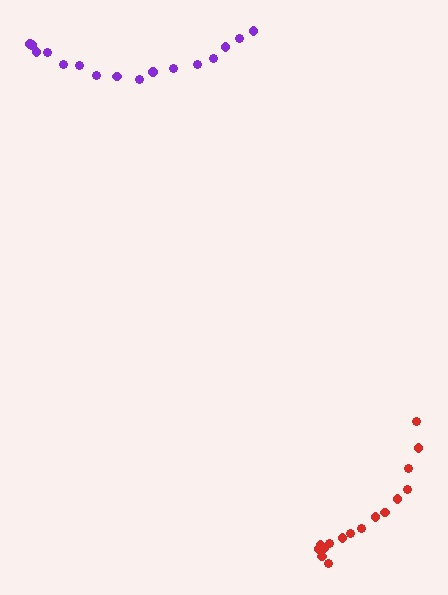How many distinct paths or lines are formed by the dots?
There are 2 distinct paths.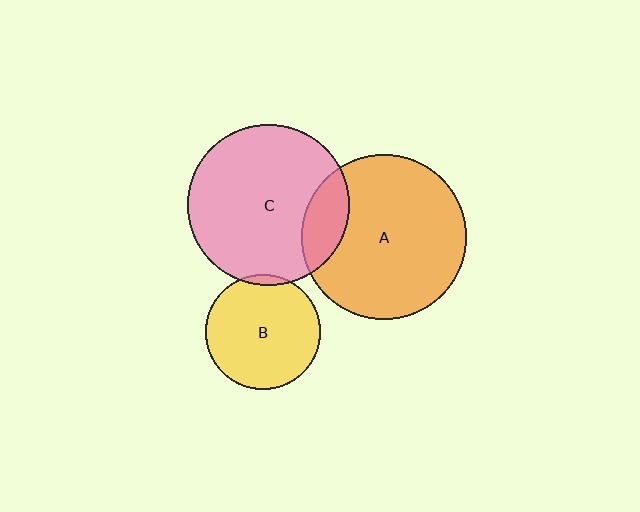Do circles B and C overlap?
Yes.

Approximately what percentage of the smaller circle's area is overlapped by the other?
Approximately 5%.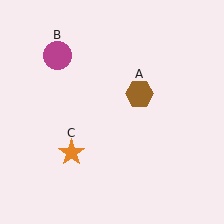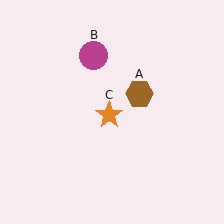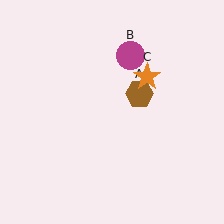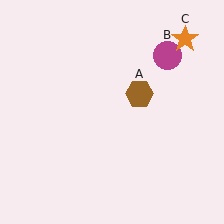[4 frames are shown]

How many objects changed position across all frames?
2 objects changed position: magenta circle (object B), orange star (object C).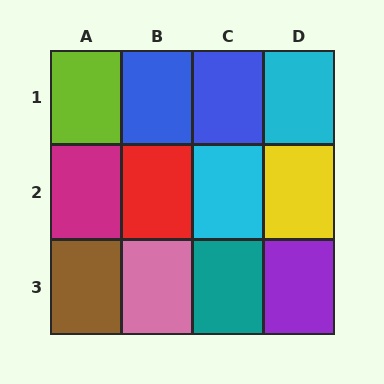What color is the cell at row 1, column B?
Blue.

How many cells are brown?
1 cell is brown.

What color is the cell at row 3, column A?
Brown.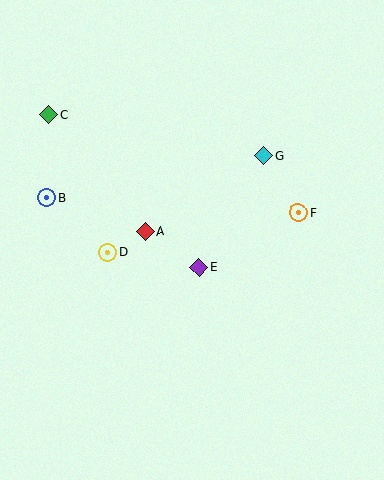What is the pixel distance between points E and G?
The distance between E and G is 128 pixels.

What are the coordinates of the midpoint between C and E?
The midpoint between C and E is at (124, 191).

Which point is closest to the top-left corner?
Point C is closest to the top-left corner.